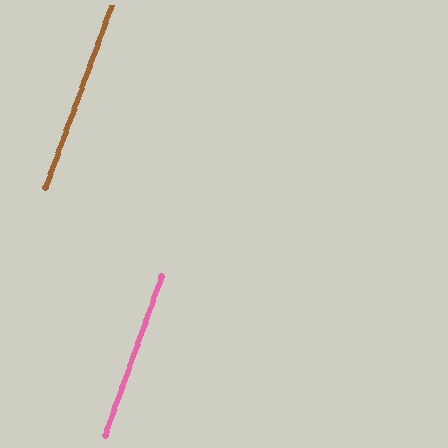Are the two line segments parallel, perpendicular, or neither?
Parallel — their directions differ by only 0.5°.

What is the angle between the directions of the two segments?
Approximately 0 degrees.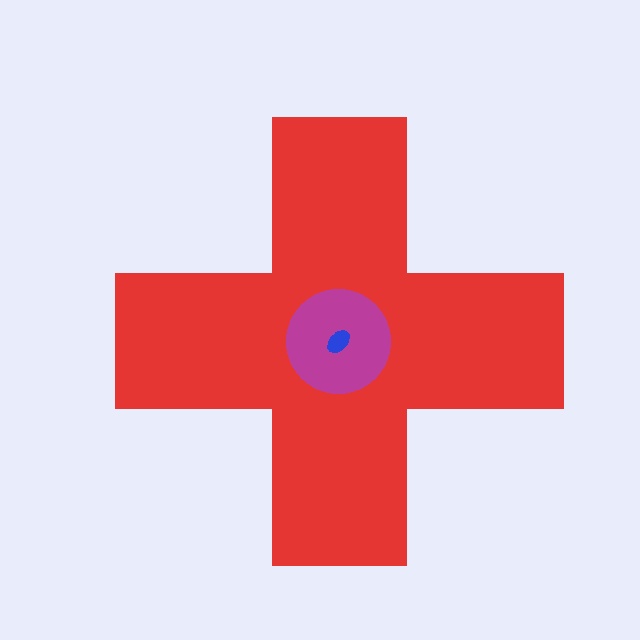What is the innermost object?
The blue ellipse.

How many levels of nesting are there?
3.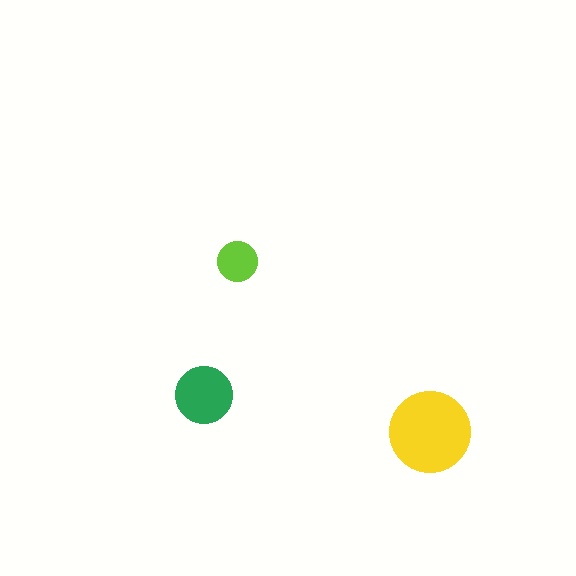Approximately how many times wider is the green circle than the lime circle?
About 1.5 times wider.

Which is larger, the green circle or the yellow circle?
The yellow one.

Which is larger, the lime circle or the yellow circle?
The yellow one.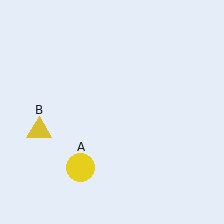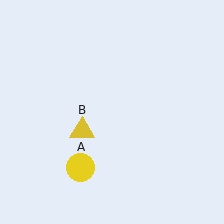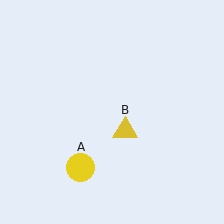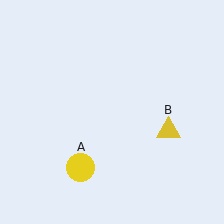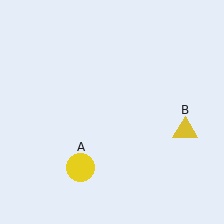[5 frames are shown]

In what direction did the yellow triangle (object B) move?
The yellow triangle (object B) moved right.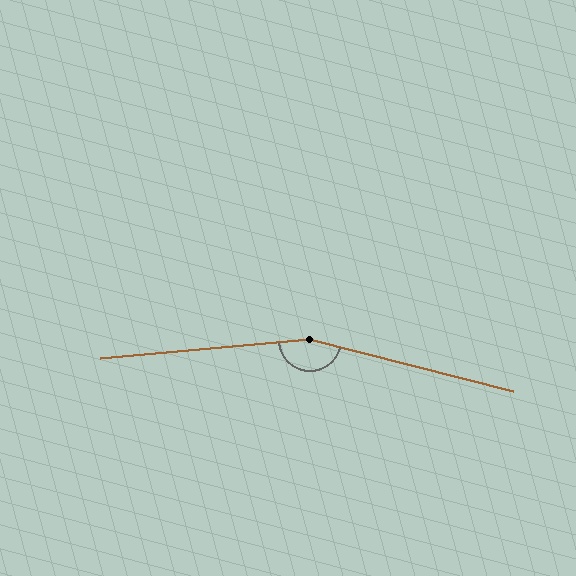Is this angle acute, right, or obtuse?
It is obtuse.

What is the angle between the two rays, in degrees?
Approximately 161 degrees.